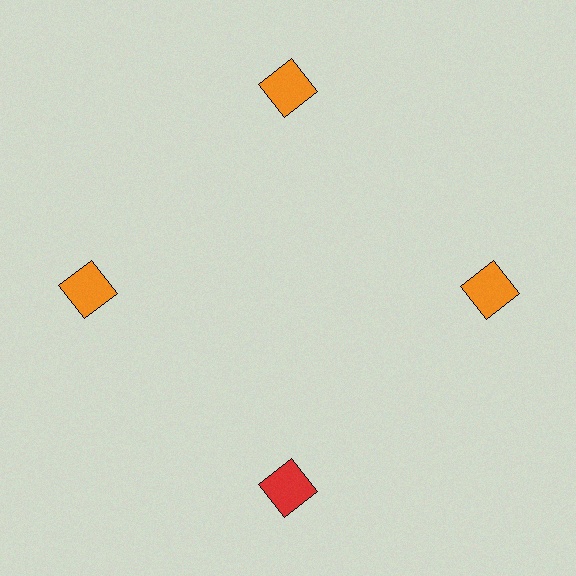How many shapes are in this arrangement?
There are 4 shapes arranged in a ring pattern.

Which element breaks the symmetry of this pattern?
The red square at roughly the 6 o'clock position breaks the symmetry. All other shapes are orange squares.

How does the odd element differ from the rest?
It has a different color: red instead of orange.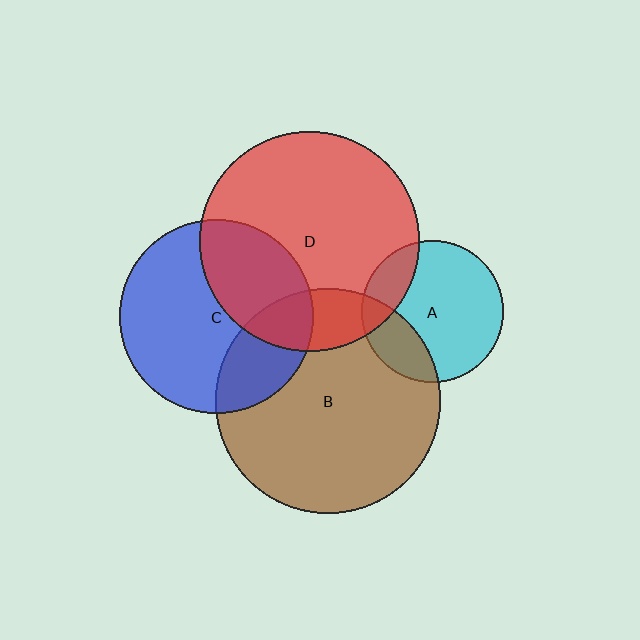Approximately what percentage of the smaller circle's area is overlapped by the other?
Approximately 25%.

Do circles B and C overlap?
Yes.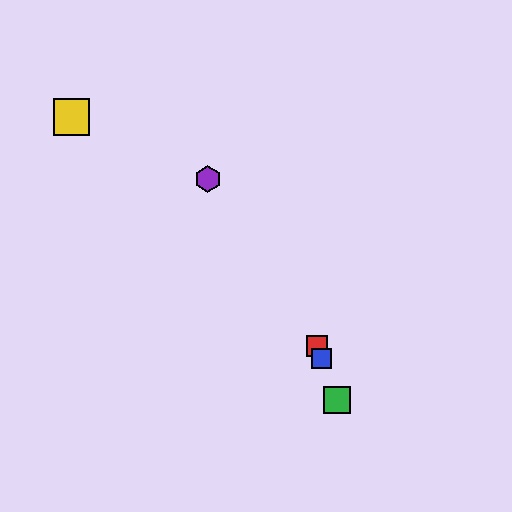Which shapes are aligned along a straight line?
The red square, the blue square, the green square are aligned along a straight line.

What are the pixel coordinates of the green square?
The green square is at (337, 400).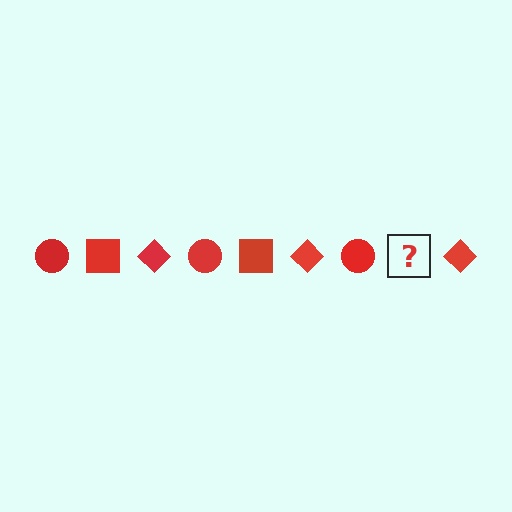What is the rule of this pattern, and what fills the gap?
The rule is that the pattern cycles through circle, square, diamond shapes in red. The gap should be filled with a red square.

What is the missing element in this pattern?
The missing element is a red square.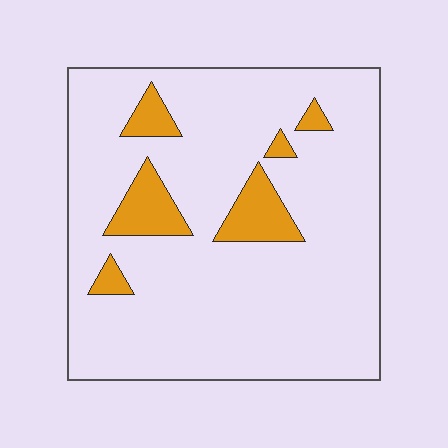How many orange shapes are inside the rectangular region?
6.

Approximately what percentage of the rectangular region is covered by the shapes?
Approximately 10%.